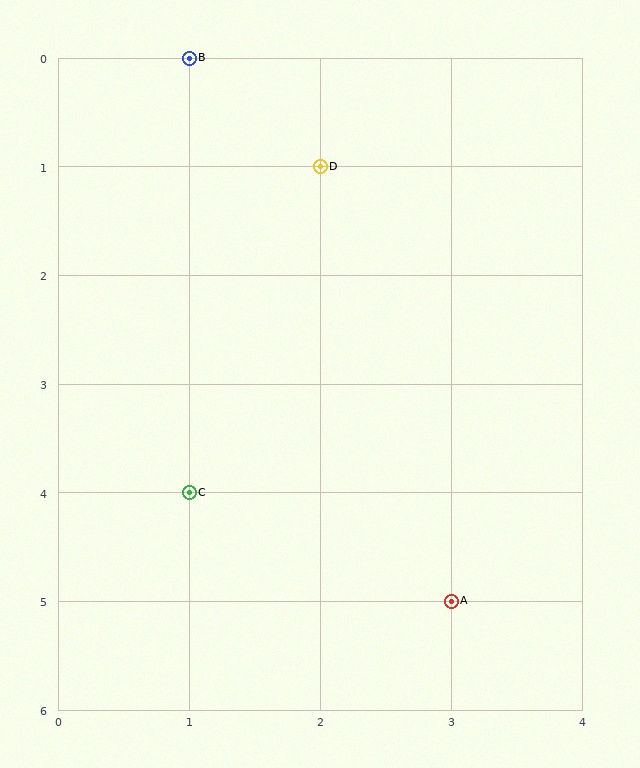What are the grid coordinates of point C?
Point C is at grid coordinates (1, 4).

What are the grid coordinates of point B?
Point B is at grid coordinates (1, 0).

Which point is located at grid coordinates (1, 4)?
Point C is at (1, 4).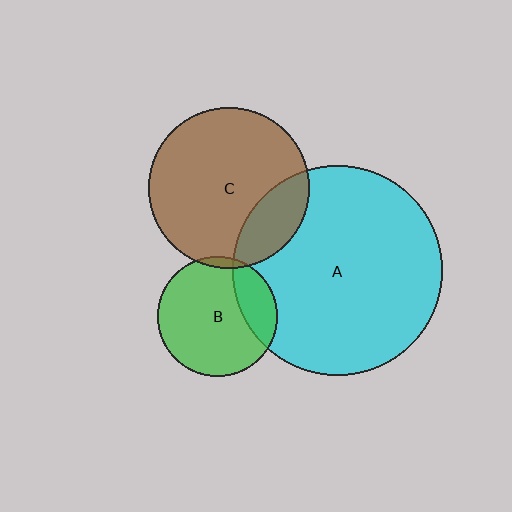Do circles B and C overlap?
Yes.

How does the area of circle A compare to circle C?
Approximately 1.7 times.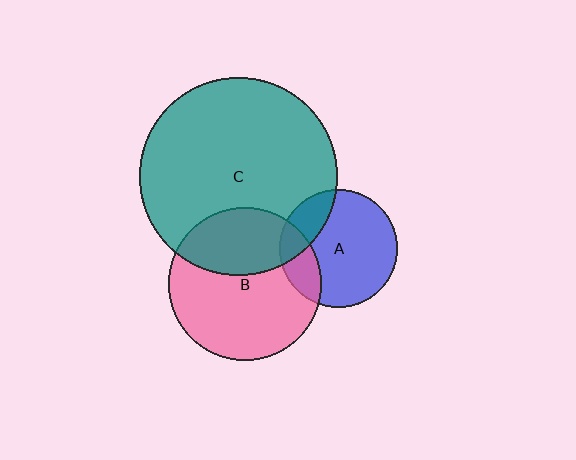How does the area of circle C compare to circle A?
Approximately 2.8 times.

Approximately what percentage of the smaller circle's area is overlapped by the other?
Approximately 20%.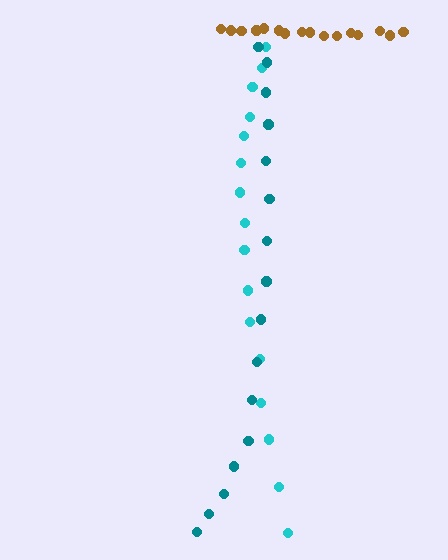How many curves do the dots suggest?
There are 3 distinct paths.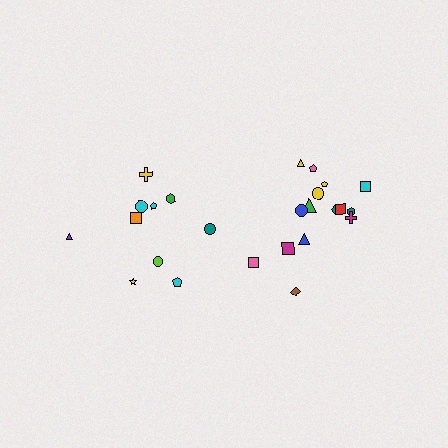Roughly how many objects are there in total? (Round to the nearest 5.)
Roughly 25 objects in total.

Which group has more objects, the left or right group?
The right group.